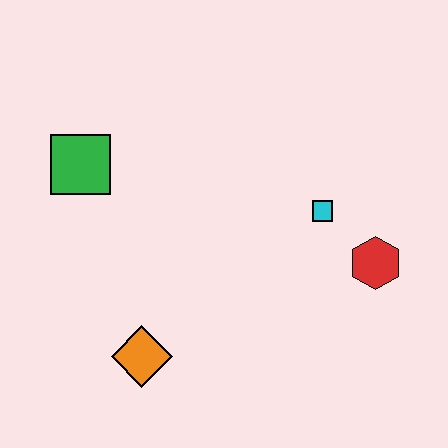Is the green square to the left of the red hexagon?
Yes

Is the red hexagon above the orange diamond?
Yes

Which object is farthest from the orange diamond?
The red hexagon is farthest from the orange diamond.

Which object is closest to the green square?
The orange diamond is closest to the green square.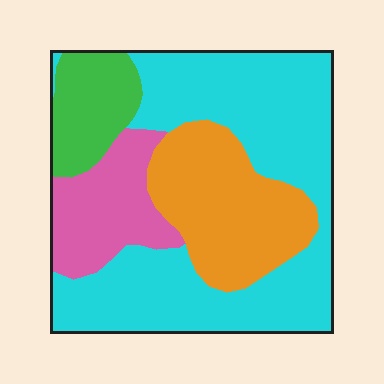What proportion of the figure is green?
Green takes up about one tenth (1/10) of the figure.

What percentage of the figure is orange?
Orange takes up about one quarter (1/4) of the figure.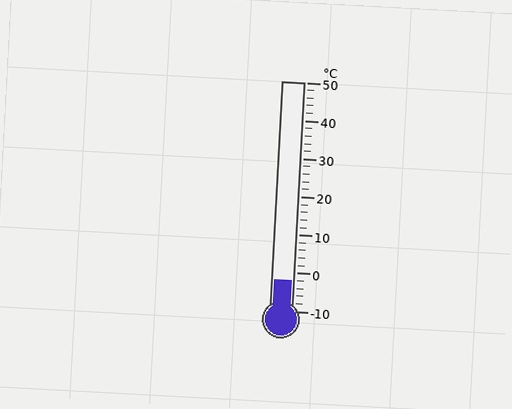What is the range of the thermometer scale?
The thermometer scale ranges from -10°C to 50°C.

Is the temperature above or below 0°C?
The temperature is below 0°C.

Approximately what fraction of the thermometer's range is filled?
The thermometer is filled to approximately 15% of its range.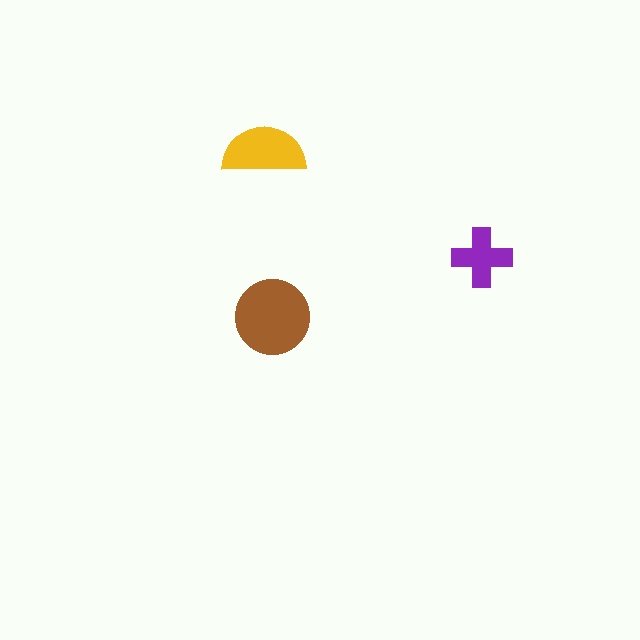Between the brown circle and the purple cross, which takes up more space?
The brown circle.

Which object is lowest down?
The brown circle is bottommost.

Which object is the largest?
The brown circle.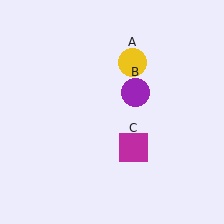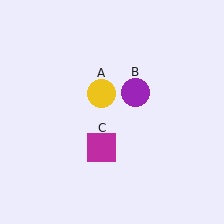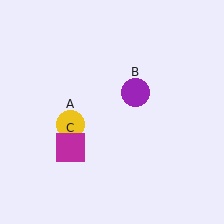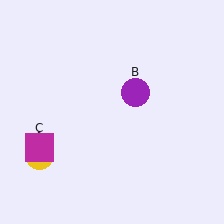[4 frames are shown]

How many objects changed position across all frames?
2 objects changed position: yellow circle (object A), magenta square (object C).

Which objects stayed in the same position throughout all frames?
Purple circle (object B) remained stationary.